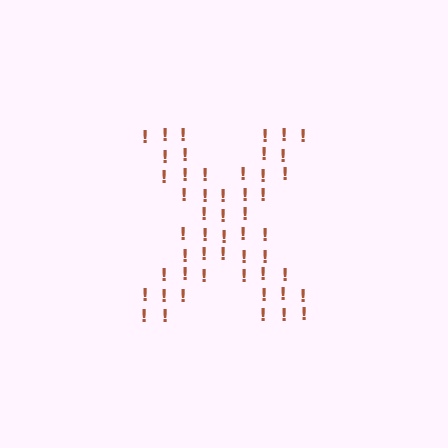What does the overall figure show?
The overall figure shows the letter X.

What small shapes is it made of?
It is made of small exclamation marks.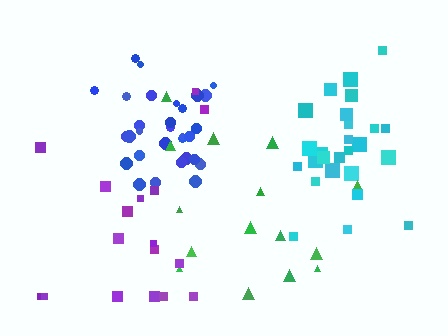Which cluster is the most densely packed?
Blue.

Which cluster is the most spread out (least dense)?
Purple.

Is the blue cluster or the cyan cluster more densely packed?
Blue.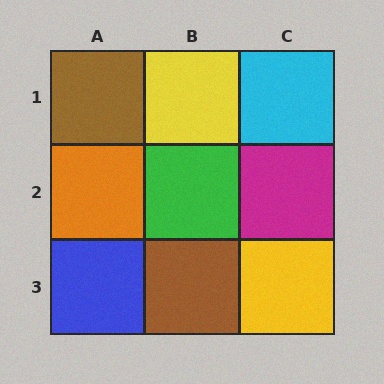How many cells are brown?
2 cells are brown.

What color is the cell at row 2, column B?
Green.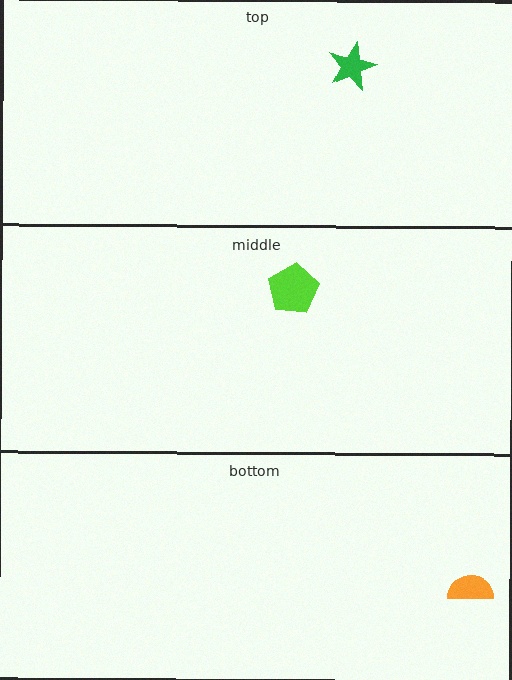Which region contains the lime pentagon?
The middle region.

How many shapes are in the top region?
1.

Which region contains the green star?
The top region.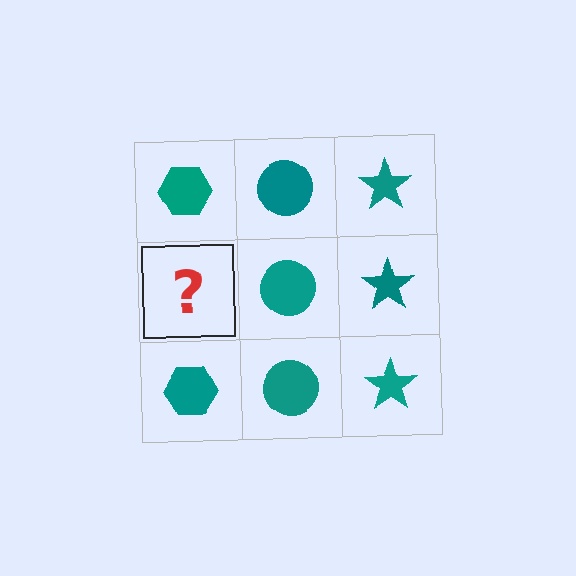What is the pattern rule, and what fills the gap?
The rule is that each column has a consistent shape. The gap should be filled with a teal hexagon.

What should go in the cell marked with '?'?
The missing cell should contain a teal hexagon.